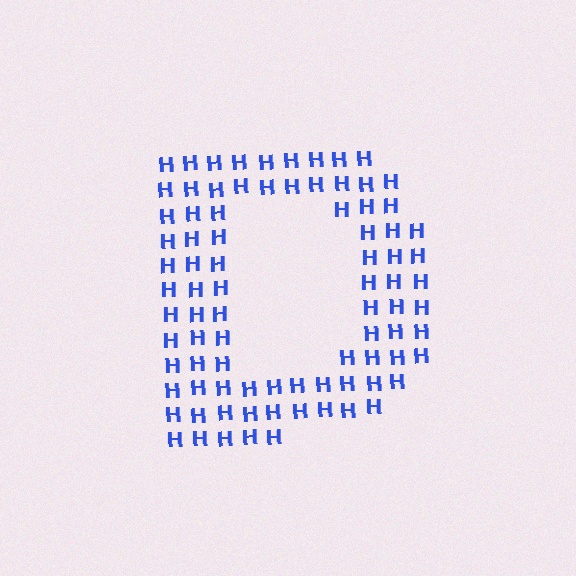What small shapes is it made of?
It is made of small letter H's.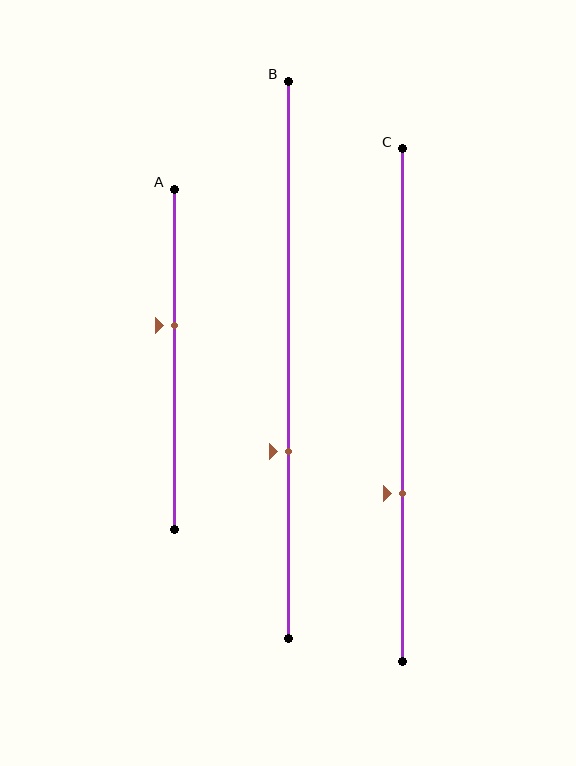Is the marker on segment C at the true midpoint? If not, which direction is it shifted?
No, the marker on segment C is shifted downward by about 17% of the segment length.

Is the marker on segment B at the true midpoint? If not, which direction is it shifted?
No, the marker on segment B is shifted downward by about 16% of the segment length.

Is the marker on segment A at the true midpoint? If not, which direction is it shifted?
No, the marker on segment A is shifted upward by about 10% of the segment length.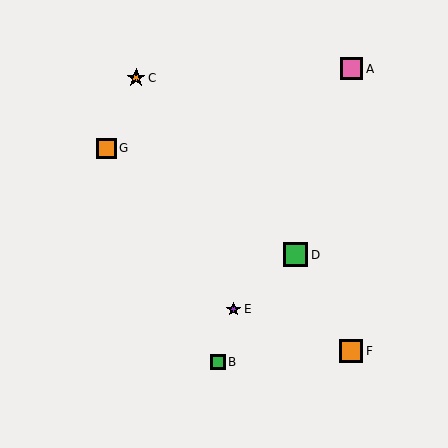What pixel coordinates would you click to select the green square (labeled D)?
Click at (296, 255) to select the green square D.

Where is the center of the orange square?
The center of the orange square is at (107, 148).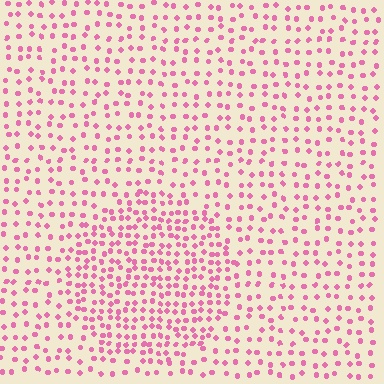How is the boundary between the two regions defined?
The boundary is defined by a change in element density (approximately 1.8x ratio). All elements are the same color, size, and shape.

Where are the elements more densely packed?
The elements are more densely packed inside the circle boundary.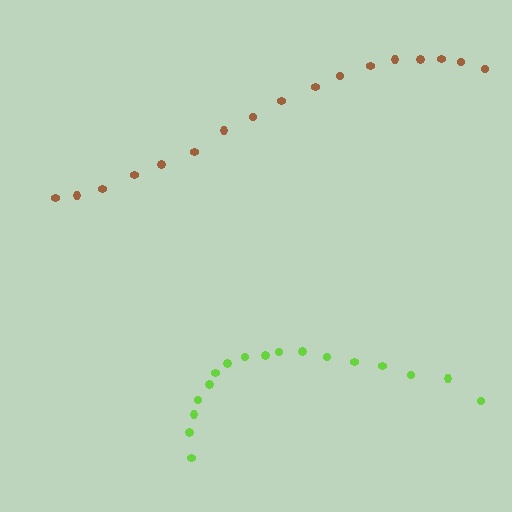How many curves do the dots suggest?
There are 2 distinct paths.